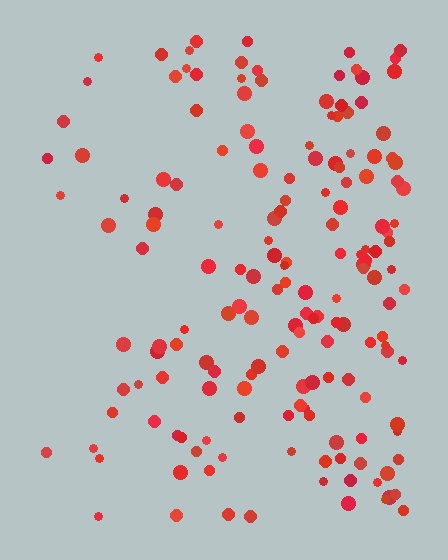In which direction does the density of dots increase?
From left to right, with the right side densest.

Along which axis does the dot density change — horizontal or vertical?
Horizontal.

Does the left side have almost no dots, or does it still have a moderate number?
Still a moderate number, just noticeably fewer than the right.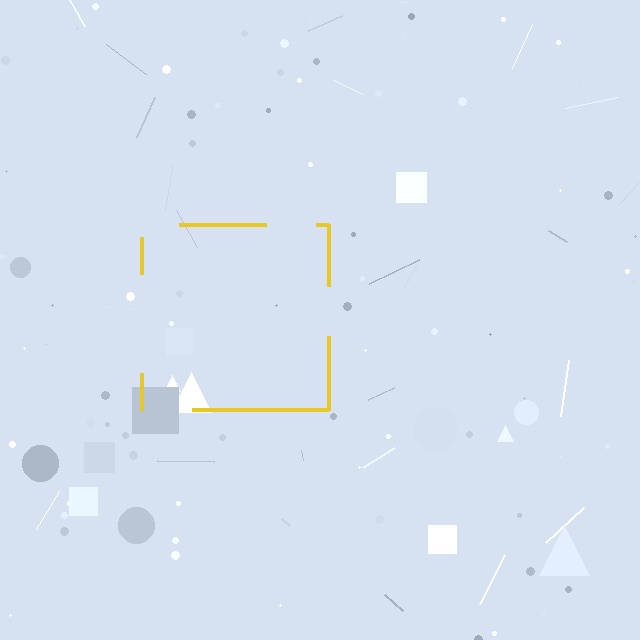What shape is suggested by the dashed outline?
The dashed outline suggests a square.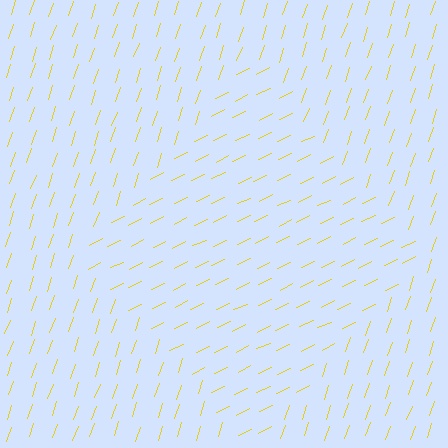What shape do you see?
I see a diamond.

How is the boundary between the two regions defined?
The boundary is defined purely by a change in line orientation (approximately 45 degrees difference). All lines are the same color and thickness.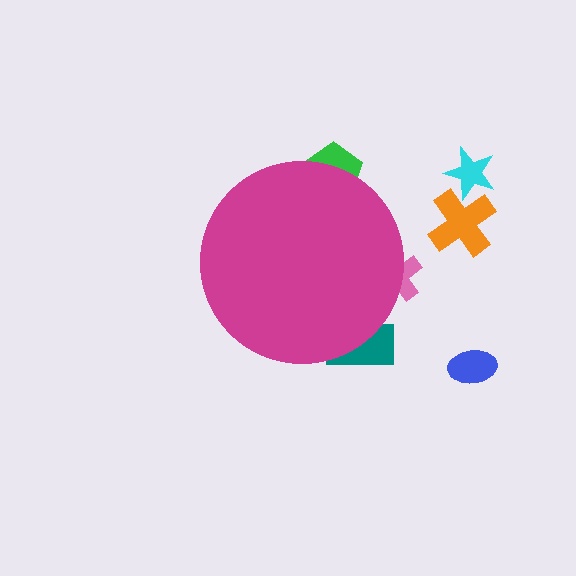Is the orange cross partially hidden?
No, the orange cross is fully visible.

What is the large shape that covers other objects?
A magenta circle.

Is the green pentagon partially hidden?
Yes, the green pentagon is partially hidden behind the magenta circle.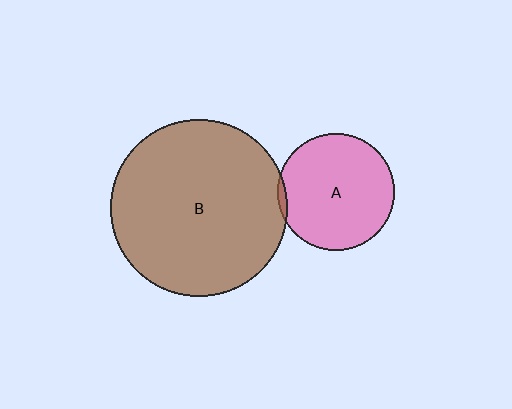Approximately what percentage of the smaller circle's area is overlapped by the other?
Approximately 5%.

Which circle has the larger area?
Circle B (brown).